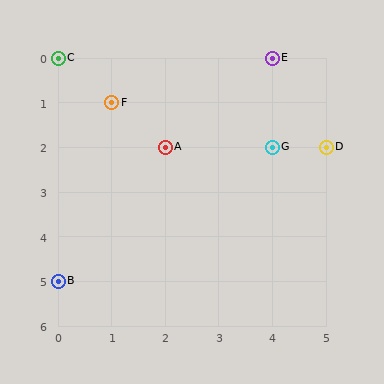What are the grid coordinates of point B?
Point B is at grid coordinates (0, 5).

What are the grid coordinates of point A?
Point A is at grid coordinates (2, 2).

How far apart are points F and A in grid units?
Points F and A are 1 column and 1 row apart (about 1.4 grid units diagonally).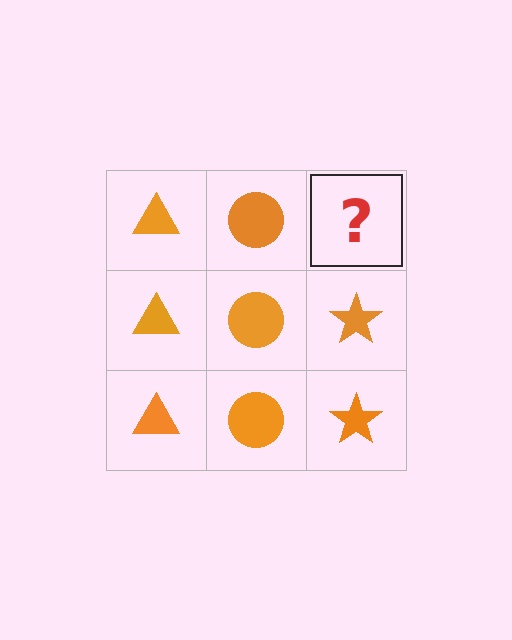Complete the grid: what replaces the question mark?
The question mark should be replaced with an orange star.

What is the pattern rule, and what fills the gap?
The rule is that each column has a consistent shape. The gap should be filled with an orange star.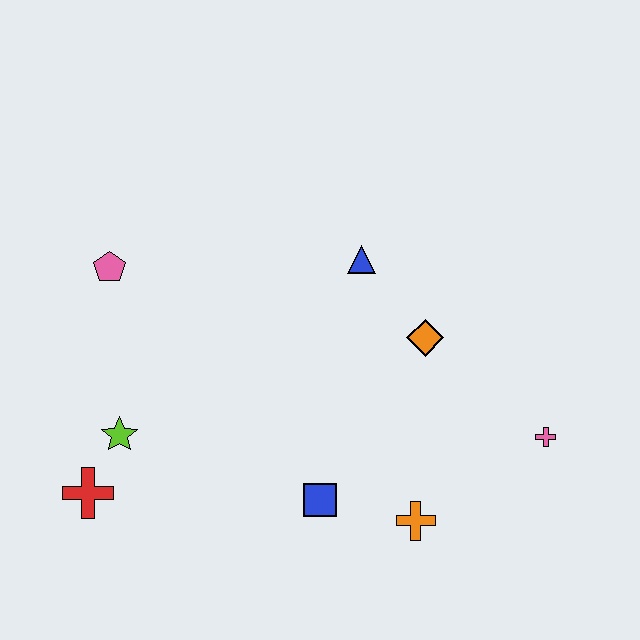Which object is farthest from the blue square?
The pink pentagon is farthest from the blue square.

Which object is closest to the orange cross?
The blue square is closest to the orange cross.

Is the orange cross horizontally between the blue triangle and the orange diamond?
Yes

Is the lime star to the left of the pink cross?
Yes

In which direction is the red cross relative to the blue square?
The red cross is to the left of the blue square.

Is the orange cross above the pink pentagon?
No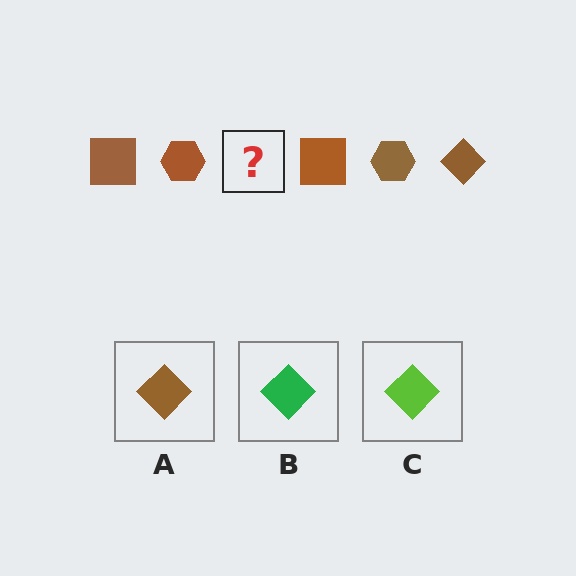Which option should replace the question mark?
Option A.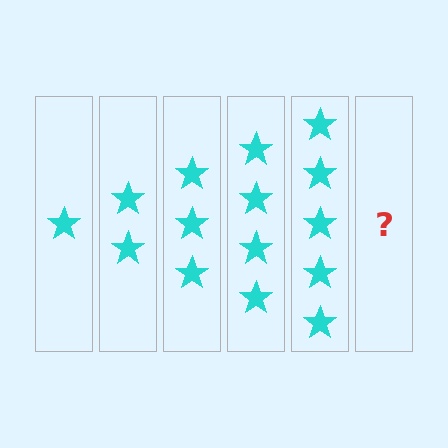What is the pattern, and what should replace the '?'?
The pattern is that each step adds one more star. The '?' should be 6 stars.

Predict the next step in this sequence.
The next step is 6 stars.